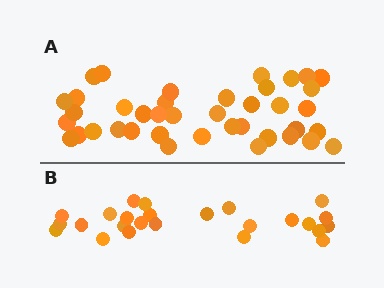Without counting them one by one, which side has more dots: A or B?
Region A (the top region) has more dots.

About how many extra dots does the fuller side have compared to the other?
Region A has approximately 15 more dots than region B.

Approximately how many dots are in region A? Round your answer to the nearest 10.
About 40 dots.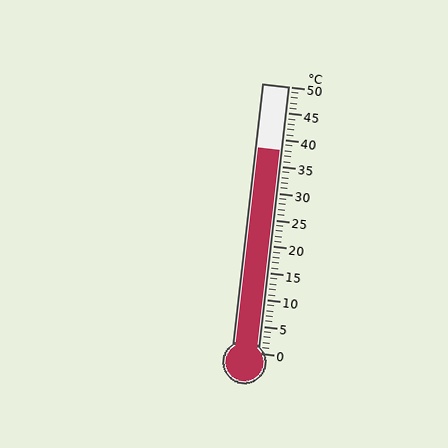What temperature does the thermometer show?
The thermometer shows approximately 38°C.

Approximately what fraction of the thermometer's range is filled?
The thermometer is filled to approximately 75% of its range.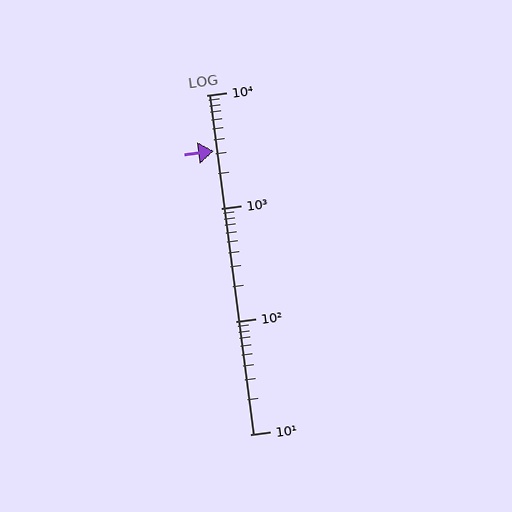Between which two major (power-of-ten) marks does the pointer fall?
The pointer is between 1000 and 10000.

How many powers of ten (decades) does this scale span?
The scale spans 3 decades, from 10 to 10000.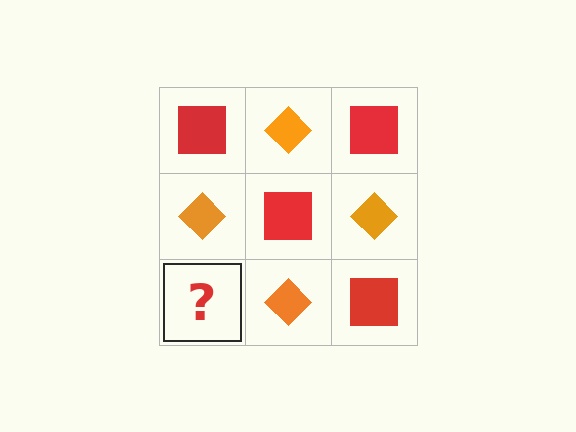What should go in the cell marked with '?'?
The missing cell should contain a red square.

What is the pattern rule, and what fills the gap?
The rule is that it alternates red square and orange diamond in a checkerboard pattern. The gap should be filled with a red square.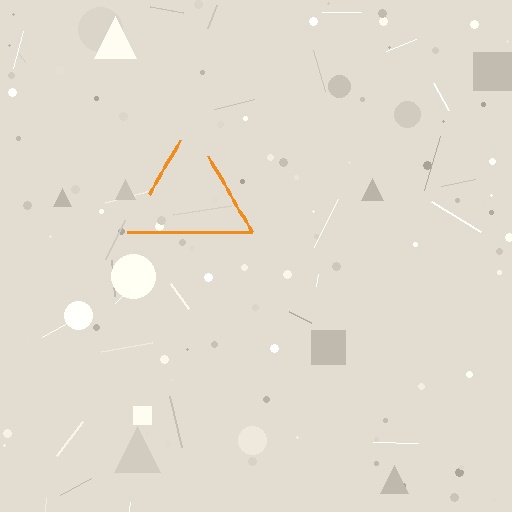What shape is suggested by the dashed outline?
The dashed outline suggests a triangle.